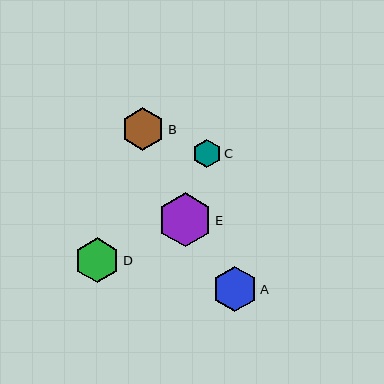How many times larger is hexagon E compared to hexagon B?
Hexagon E is approximately 1.3 times the size of hexagon B.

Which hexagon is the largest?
Hexagon E is the largest with a size of approximately 54 pixels.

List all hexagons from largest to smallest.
From largest to smallest: E, A, D, B, C.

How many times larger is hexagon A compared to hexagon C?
Hexagon A is approximately 1.6 times the size of hexagon C.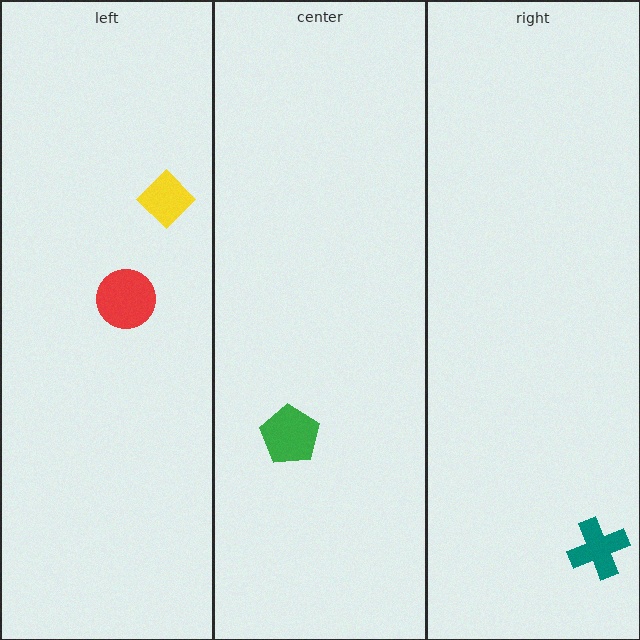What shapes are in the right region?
The teal cross.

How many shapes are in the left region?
2.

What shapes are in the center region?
The green pentagon.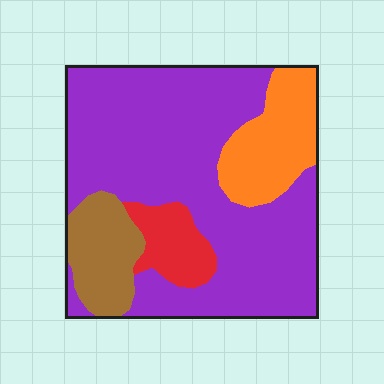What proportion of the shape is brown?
Brown covers about 10% of the shape.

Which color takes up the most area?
Purple, at roughly 65%.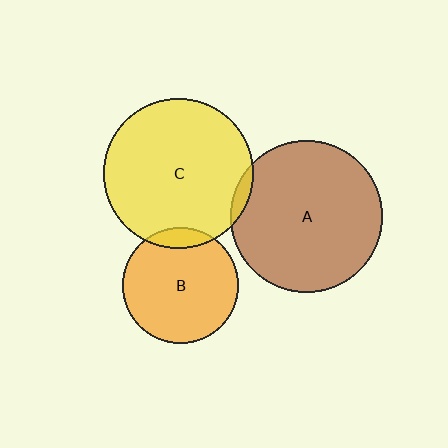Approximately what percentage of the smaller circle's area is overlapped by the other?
Approximately 5%.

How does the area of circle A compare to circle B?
Approximately 1.7 times.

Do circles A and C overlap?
Yes.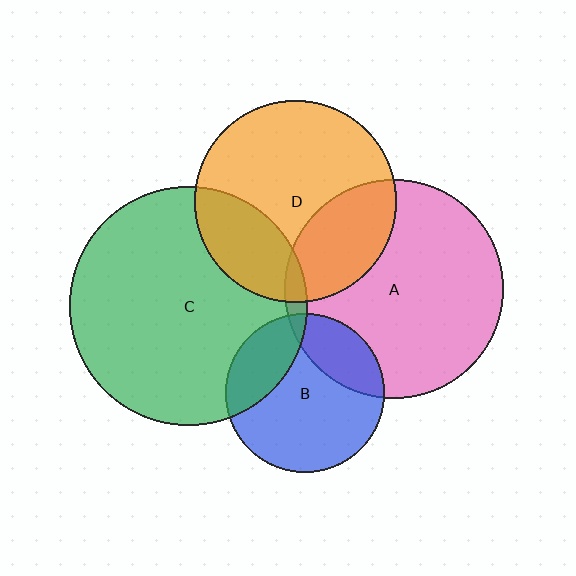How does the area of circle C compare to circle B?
Approximately 2.3 times.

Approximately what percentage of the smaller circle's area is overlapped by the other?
Approximately 5%.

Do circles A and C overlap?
Yes.